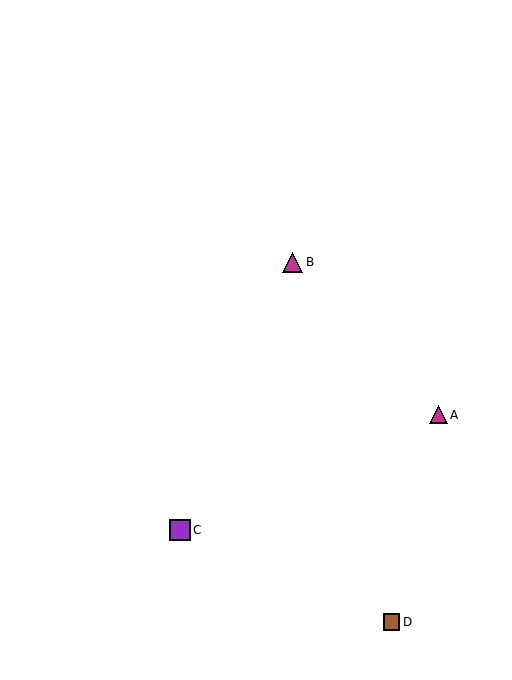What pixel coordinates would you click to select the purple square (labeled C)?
Click at (180, 530) to select the purple square C.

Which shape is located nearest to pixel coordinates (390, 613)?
The brown square (labeled D) at (392, 622) is nearest to that location.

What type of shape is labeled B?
Shape B is a magenta triangle.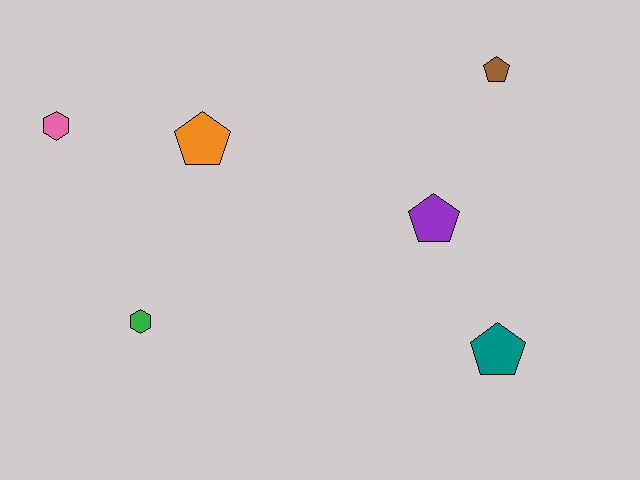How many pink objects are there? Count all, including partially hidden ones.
There is 1 pink object.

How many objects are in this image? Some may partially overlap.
There are 6 objects.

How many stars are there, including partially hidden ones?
There are no stars.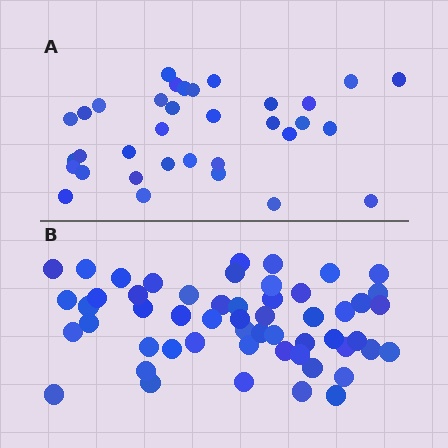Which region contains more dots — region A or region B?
Region B (the bottom region) has more dots.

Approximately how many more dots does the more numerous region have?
Region B has approximately 20 more dots than region A.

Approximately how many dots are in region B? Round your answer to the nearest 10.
About 50 dots. (The exact count is 54, which rounds to 50.)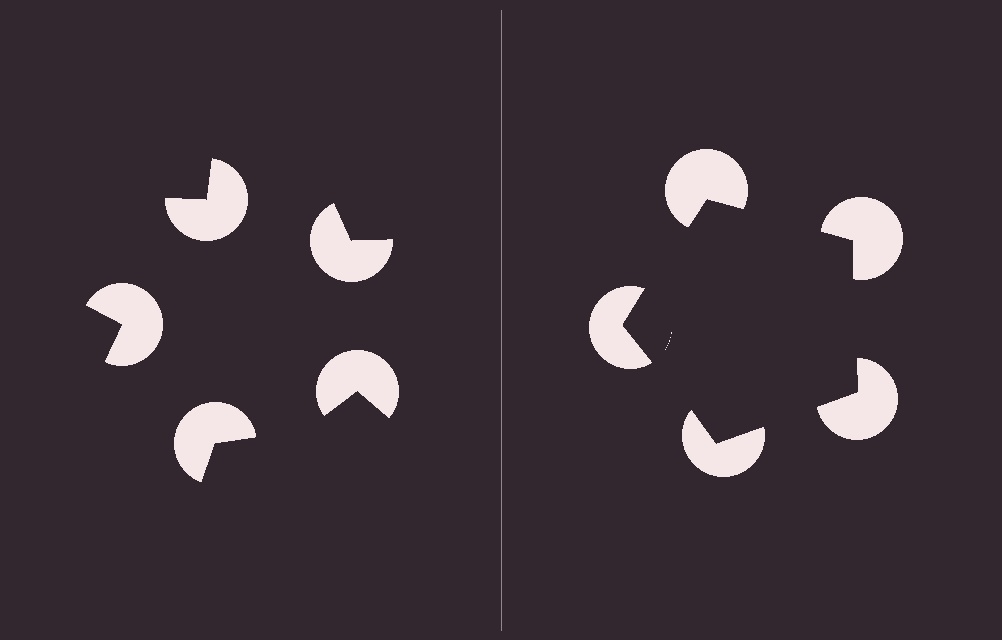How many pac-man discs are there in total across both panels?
10 — 5 on each side.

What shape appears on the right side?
An illusory pentagon.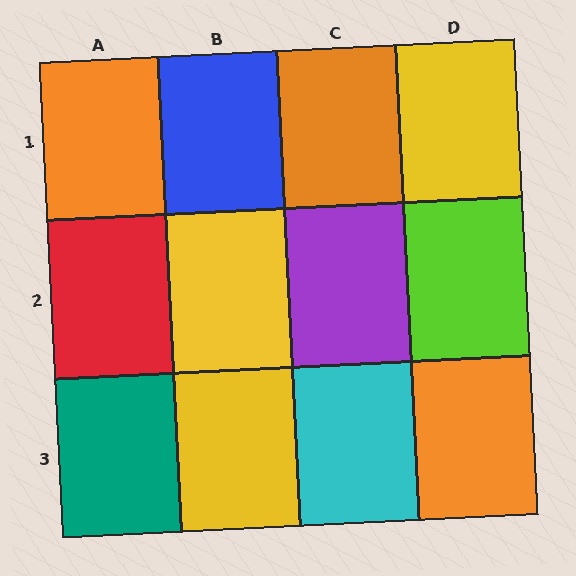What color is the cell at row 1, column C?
Orange.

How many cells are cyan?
1 cell is cyan.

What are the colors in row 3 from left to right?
Teal, yellow, cyan, orange.